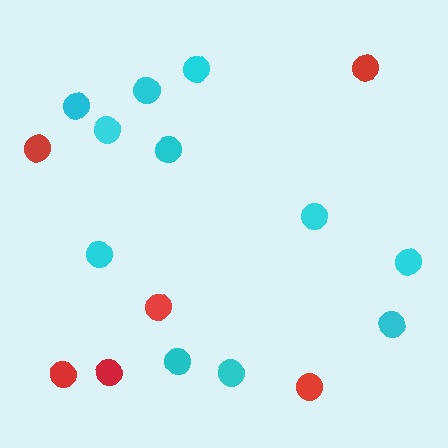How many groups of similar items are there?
There are 2 groups: one group of cyan circles (11) and one group of red circles (6).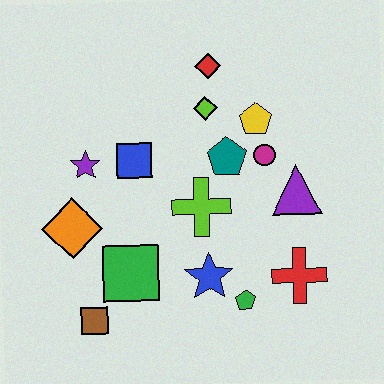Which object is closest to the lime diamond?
The red diamond is closest to the lime diamond.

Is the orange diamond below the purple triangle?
Yes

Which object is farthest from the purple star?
The red cross is farthest from the purple star.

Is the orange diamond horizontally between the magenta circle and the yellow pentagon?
No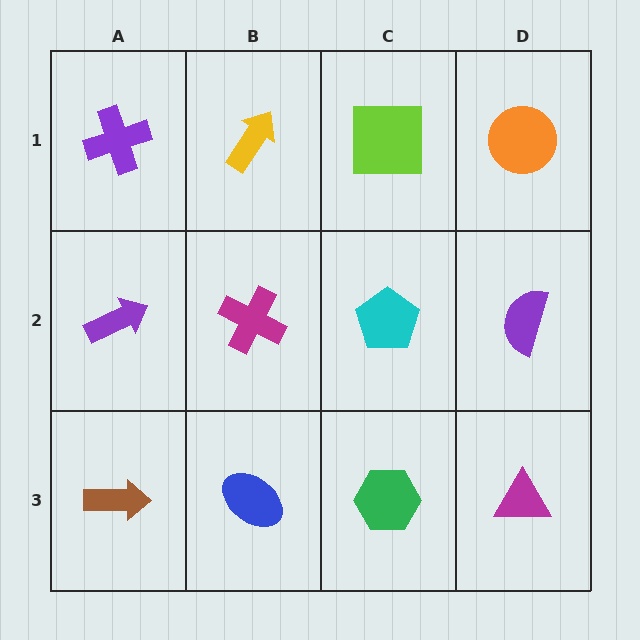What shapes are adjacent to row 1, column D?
A purple semicircle (row 2, column D), a lime square (row 1, column C).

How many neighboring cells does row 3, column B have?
3.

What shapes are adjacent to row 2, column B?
A yellow arrow (row 1, column B), a blue ellipse (row 3, column B), a purple arrow (row 2, column A), a cyan pentagon (row 2, column C).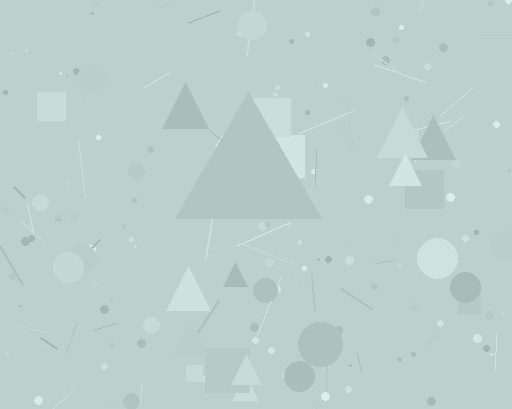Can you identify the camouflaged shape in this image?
The camouflaged shape is a triangle.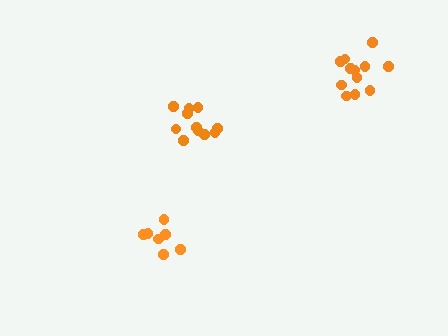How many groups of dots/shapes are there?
There are 3 groups.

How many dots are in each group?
Group 1: 7 dots, Group 2: 11 dots, Group 3: 12 dots (30 total).